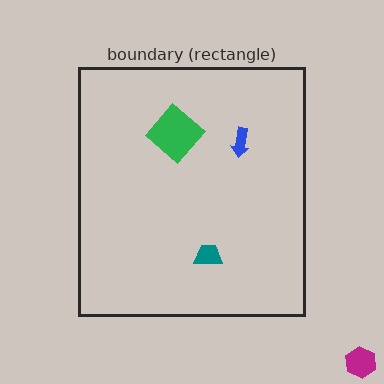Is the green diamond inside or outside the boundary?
Inside.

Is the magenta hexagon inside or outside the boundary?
Outside.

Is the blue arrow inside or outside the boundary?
Inside.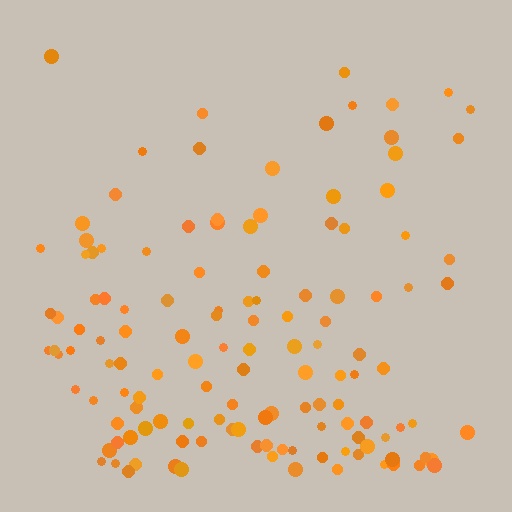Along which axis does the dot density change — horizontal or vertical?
Vertical.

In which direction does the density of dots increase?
From top to bottom, with the bottom side densest.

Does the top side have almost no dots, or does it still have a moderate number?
Still a moderate number, just noticeably fewer than the bottom.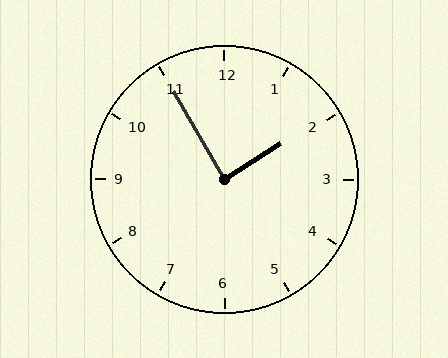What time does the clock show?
1:55.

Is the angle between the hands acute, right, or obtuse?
It is right.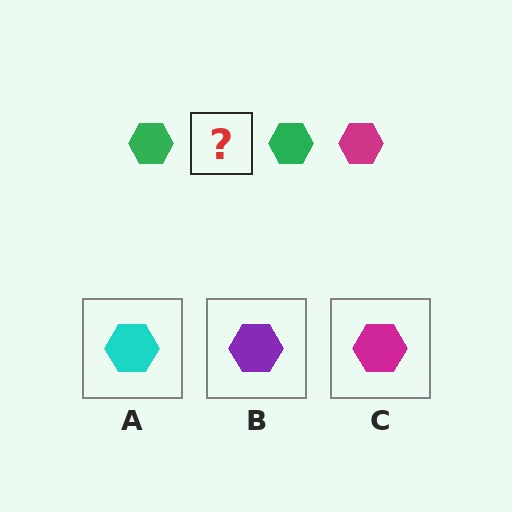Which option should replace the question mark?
Option C.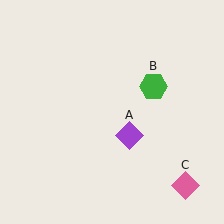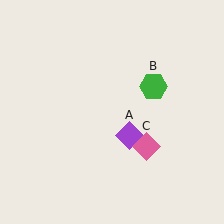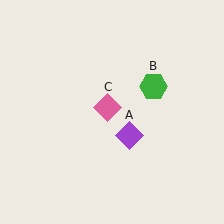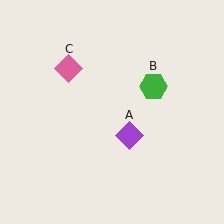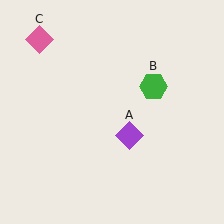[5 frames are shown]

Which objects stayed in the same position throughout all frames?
Purple diamond (object A) and green hexagon (object B) remained stationary.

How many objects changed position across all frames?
1 object changed position: pink diamond (object C).